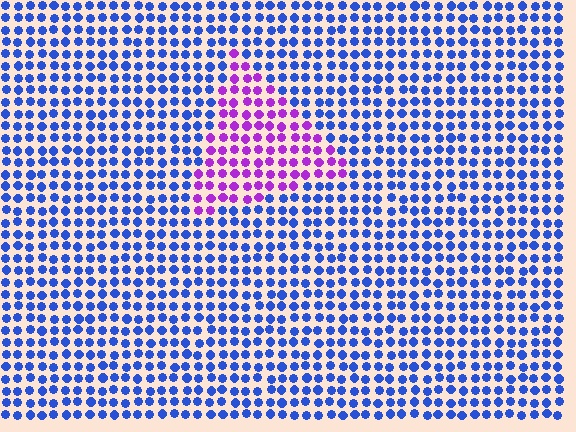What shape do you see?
I see a triangle.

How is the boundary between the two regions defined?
The boundary is defined purely by a slight shift in hue (about 60 degrees). Spacing, size, and orientation are identical on both sides.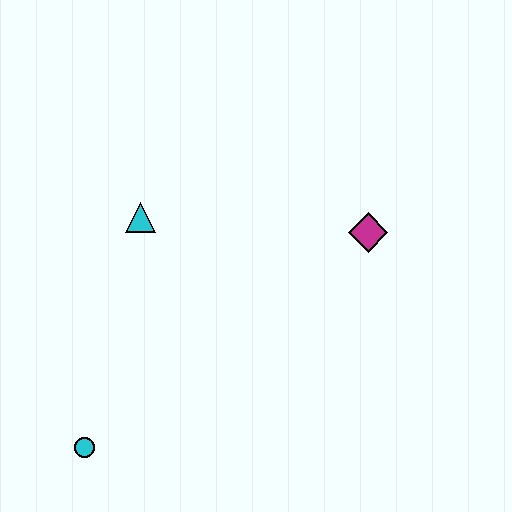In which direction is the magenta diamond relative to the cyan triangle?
The magenta diamond is to the right of the cyan triangle.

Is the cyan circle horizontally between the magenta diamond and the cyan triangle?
No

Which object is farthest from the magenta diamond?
The cyan circle is farthest from the magenta diamond.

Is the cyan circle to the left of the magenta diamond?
Yes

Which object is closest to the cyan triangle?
The magenta diamond is closest to the cyan triangle.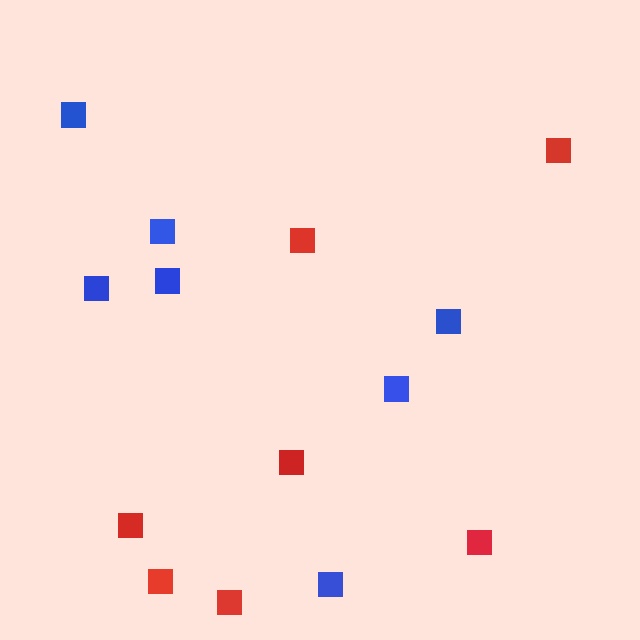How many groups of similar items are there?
There are 2 groups: one group of red squares (7) and one group of blue squares (7).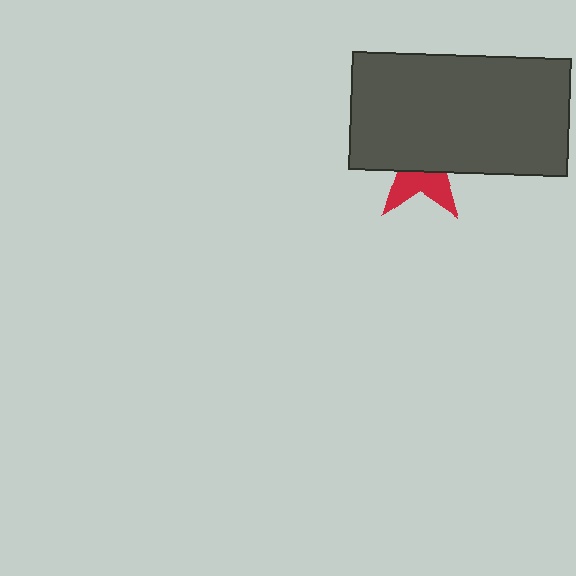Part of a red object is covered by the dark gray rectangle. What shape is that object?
It is a star.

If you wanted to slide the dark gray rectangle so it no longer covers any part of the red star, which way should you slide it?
Slide it up — that is the most direct way to separate the two shapes.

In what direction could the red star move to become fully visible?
The red star could move down. That would shift it out from behind the dark gray rectangle entirely.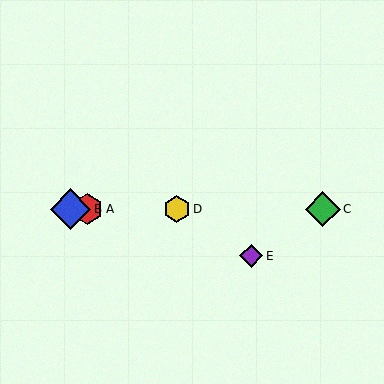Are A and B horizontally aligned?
Yes, both are at y≈209.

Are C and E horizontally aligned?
No, C is at y≈209 and E is at y≈256.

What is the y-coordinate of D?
Object D is at y≈209.